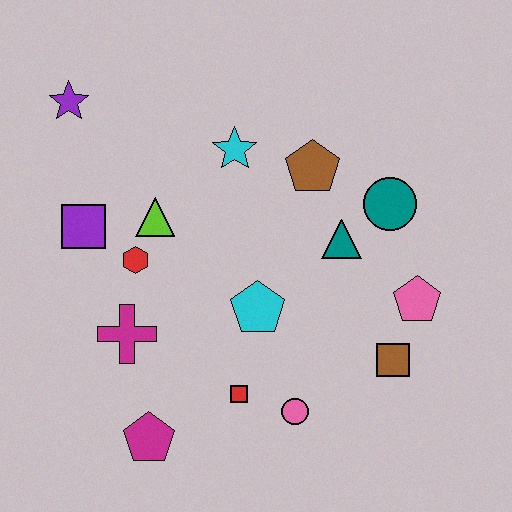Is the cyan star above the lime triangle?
Yes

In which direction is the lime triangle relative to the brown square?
The lime triangle is to the left of the brown square.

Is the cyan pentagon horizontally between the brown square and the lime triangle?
Yes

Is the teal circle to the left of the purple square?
No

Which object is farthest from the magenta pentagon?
The purple star is farthest from the magenta pentagon.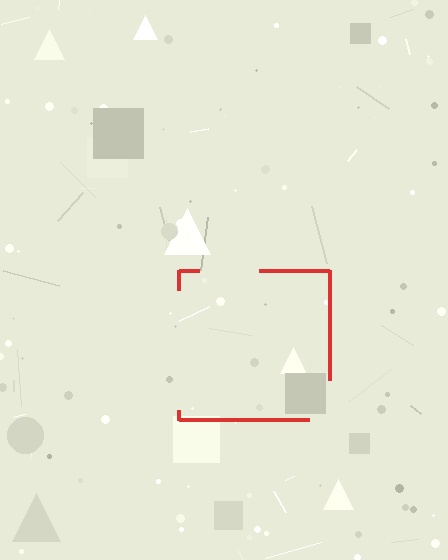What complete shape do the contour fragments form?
The contour fragments form a square.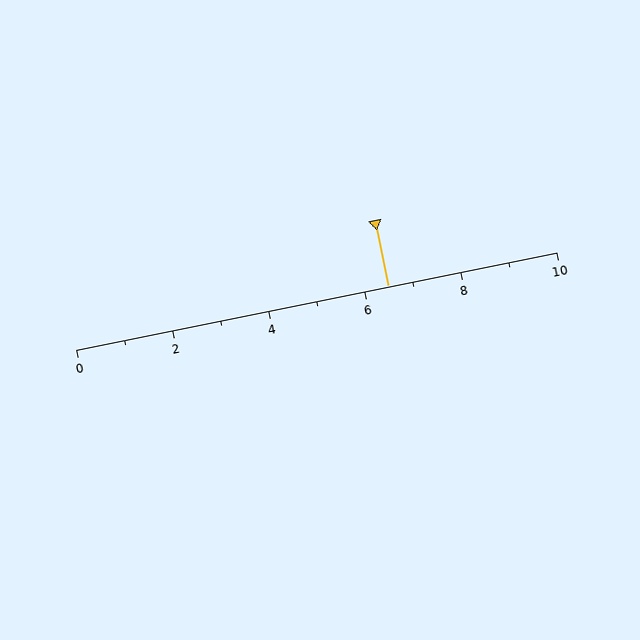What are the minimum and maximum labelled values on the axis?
The axis runs from 0 to 10.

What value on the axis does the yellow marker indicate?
The marker indicates approximately 6.5.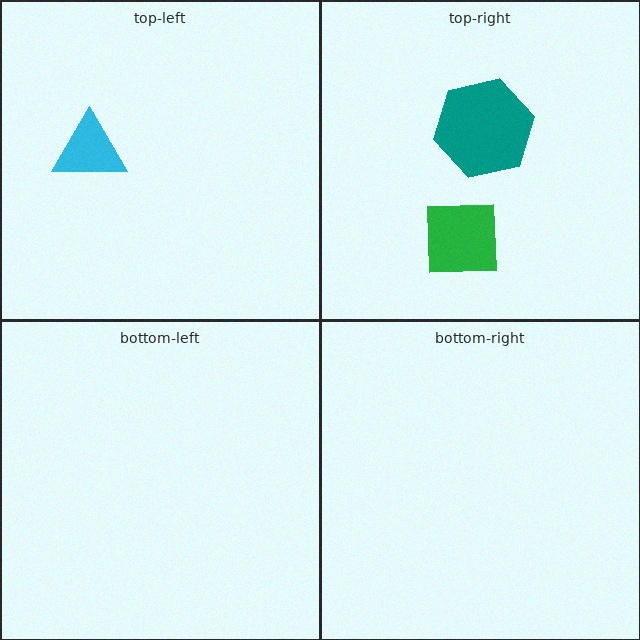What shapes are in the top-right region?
The teal hexagon, the green square.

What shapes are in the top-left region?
The cyan triangle.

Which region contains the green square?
The top-right region.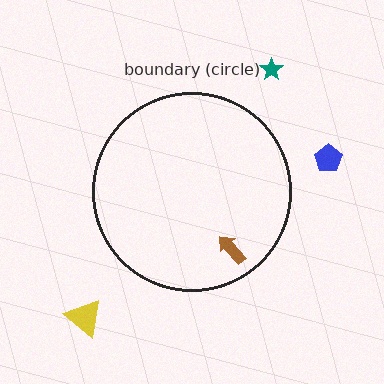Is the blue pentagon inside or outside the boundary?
Outside.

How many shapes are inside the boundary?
1 inside, 3 outside.